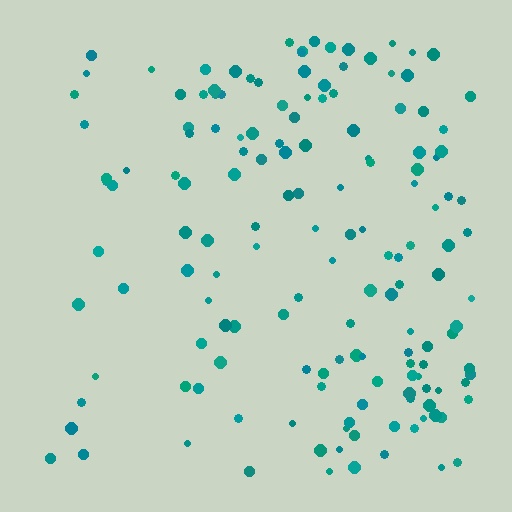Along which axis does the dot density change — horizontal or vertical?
Horizontal.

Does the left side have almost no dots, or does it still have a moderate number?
Still a moderate number, just noticeably fewer than the right.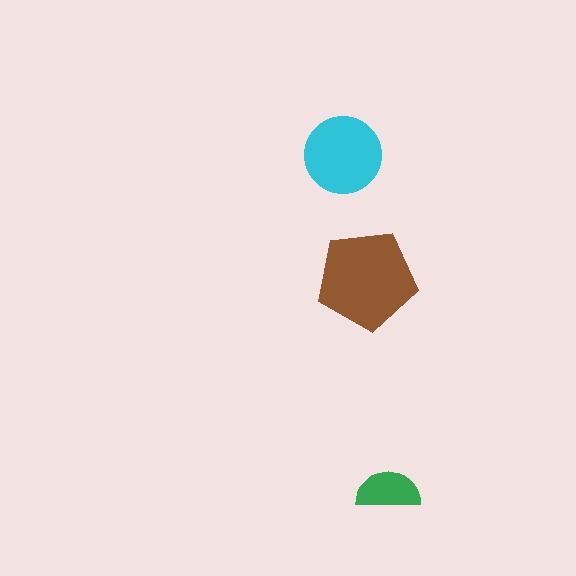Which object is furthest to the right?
The green semicircle is rightmost.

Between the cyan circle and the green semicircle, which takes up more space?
The cyan circle.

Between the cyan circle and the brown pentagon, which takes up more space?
The brown pentagon.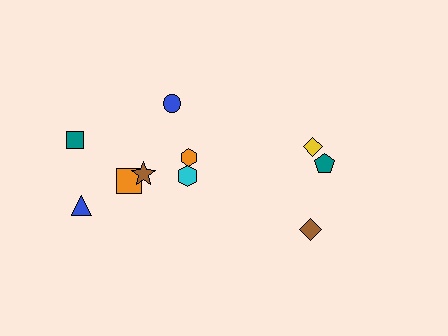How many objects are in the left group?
There are 7 objects.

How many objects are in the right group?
There are 3 objects.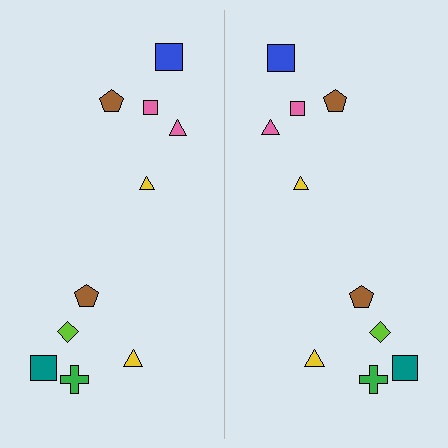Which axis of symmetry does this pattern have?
The pattern has a vertical axis of symmetry running through the center of the image.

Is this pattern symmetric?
Yes, this pattern has bilateral (reflection) symmetry.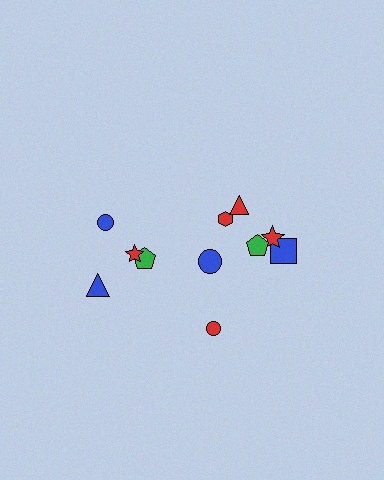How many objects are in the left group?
There are 4 objects.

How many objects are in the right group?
There are 7 objects.